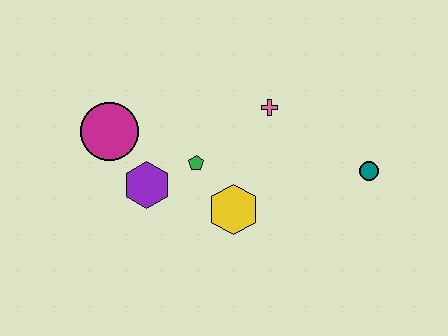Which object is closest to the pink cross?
The green pentagon is closest to the pink cross.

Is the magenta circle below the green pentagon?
No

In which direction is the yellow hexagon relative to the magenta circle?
The yellow hexagon is to the right of the magenta circle.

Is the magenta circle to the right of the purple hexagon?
No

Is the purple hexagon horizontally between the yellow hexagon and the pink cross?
No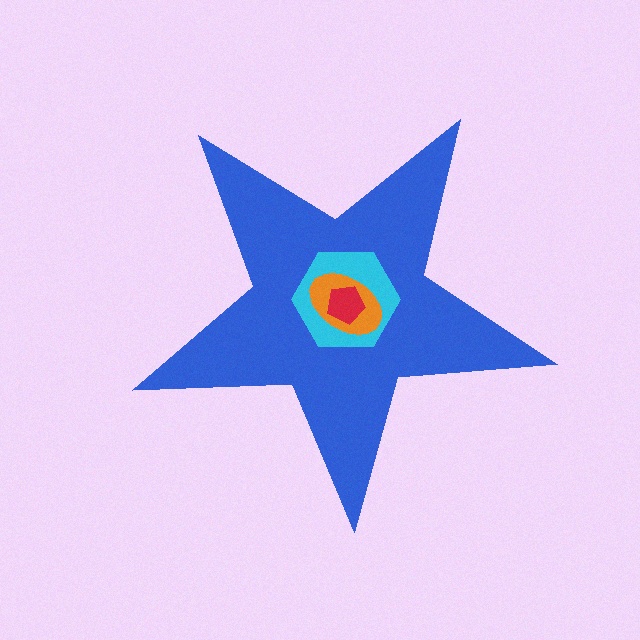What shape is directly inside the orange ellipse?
The red pentagon.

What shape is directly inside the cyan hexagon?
The orange ellipse.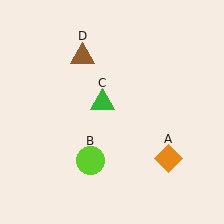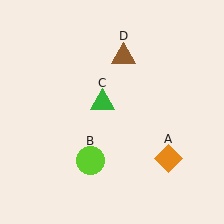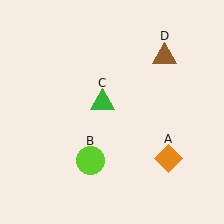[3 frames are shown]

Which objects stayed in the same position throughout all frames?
Orange diamond (object A) and lime circle (object B) and green triangle (object C) remained stationary.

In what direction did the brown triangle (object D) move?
The brown triangle (object D) moved right.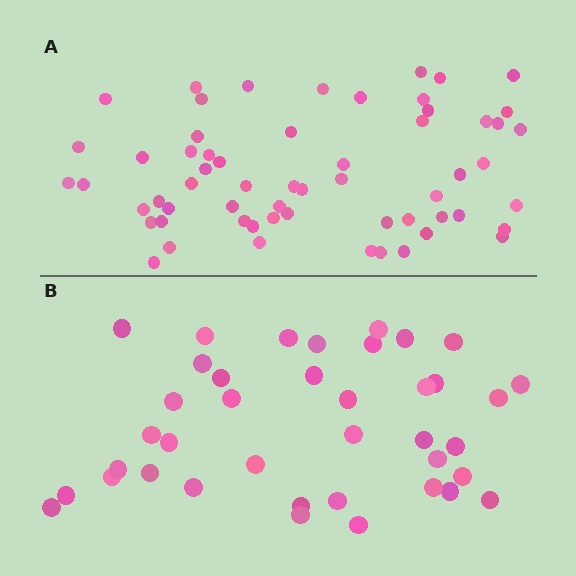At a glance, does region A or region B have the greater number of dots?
Region A (the top region) has more dots.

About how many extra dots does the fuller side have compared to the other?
Region A has approximately 20 more dots than region B.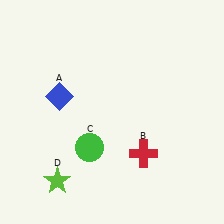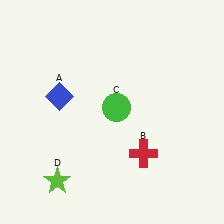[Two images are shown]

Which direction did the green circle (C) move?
The green circle (C) moved up.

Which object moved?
The green circle (C) moved up.